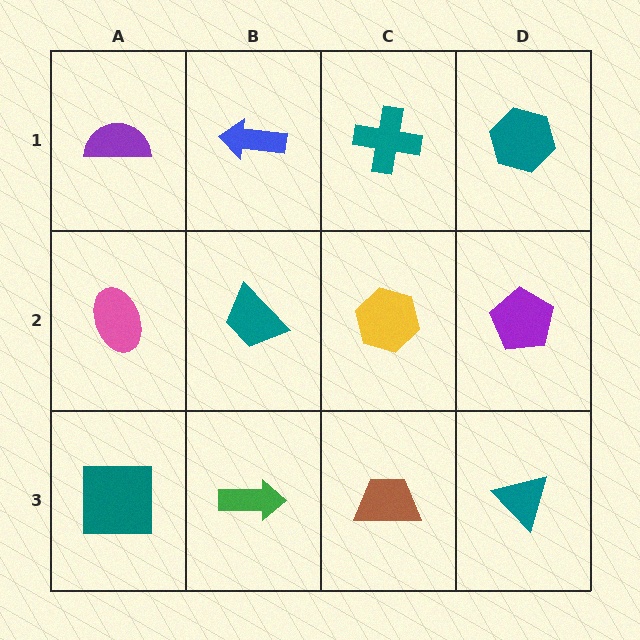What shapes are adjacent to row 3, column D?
A purple pentagon (row 2, column D), a brown trapezoid (row 3, column C).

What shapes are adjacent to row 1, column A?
A pink ellipse (row 2, column A), a blue arrow (row 1, column B).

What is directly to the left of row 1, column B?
A purple semicircle.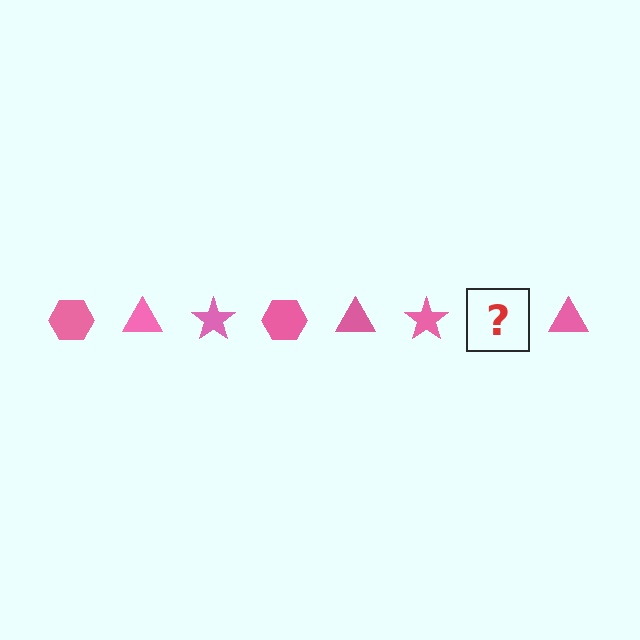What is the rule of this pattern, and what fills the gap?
The rule is that the pattern cycles through hexagon, triangle, star shapes in pink. The gap should be filled with a pink hexagon.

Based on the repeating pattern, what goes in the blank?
The blank should be a pink hexagon.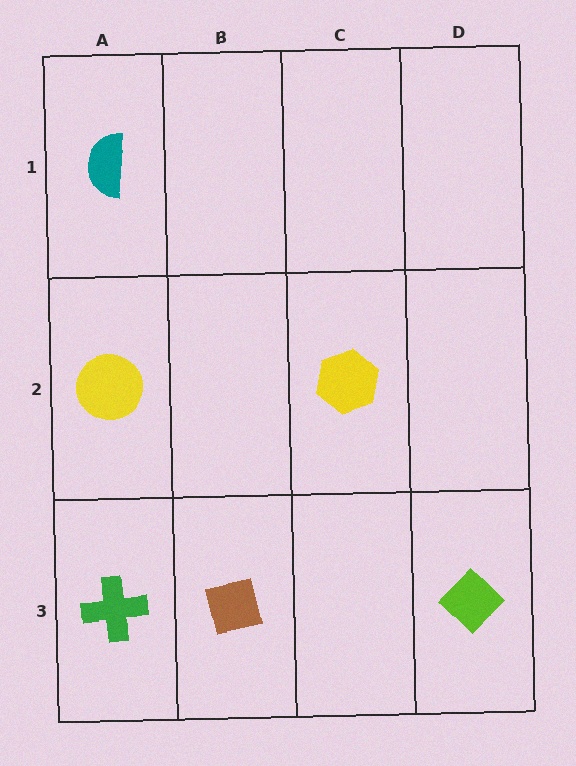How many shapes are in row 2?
2 shapes.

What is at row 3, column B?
A brown square.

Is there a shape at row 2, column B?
No, that cell is empty.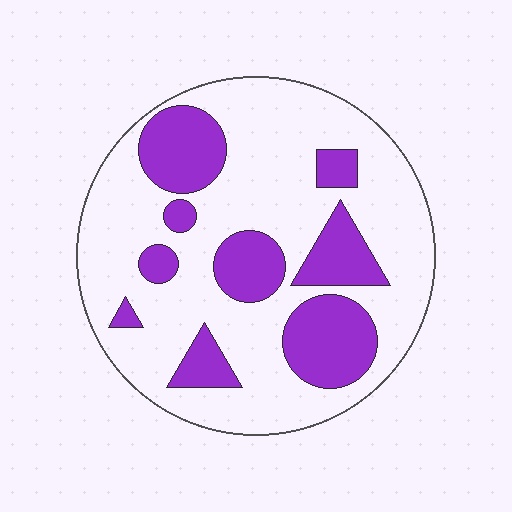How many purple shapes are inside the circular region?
9.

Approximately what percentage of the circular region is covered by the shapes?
Approximately 30%.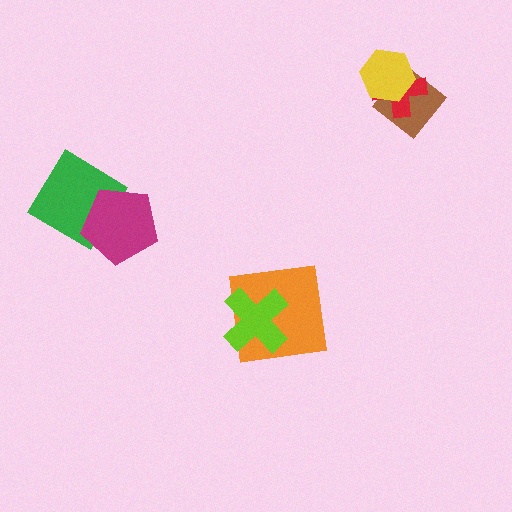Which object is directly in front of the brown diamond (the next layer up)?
The red cross is directly in front of the brown diamond.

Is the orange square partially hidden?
Yes, it is partially covered by another shape.